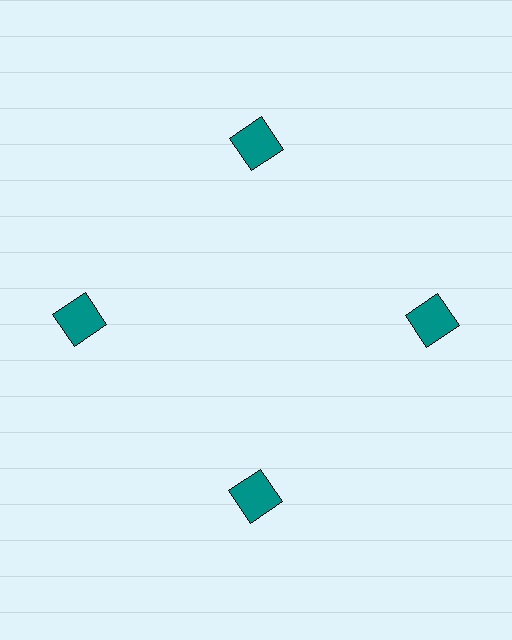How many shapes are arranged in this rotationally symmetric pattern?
There are 4 shapes, arranged in 4 groups of 1.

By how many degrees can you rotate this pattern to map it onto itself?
The pattern maps onto itself every 90 degrees of rotation.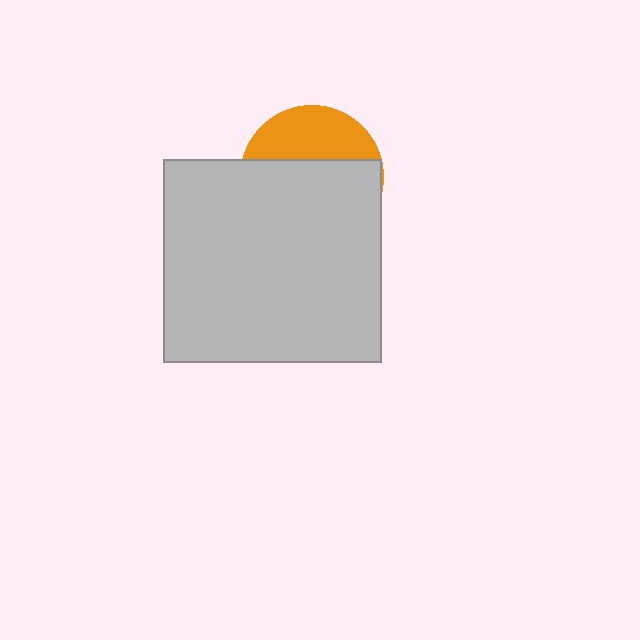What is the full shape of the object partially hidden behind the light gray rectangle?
The partially hidden object is an orange circle.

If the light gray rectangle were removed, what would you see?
You would see the complete orange circle.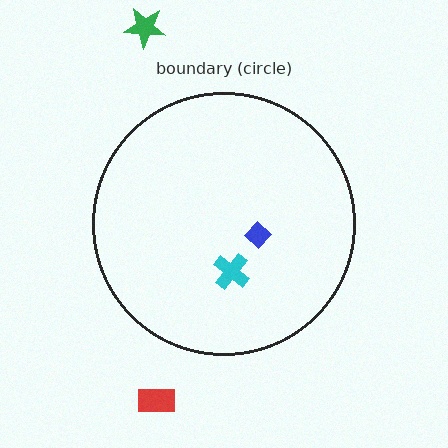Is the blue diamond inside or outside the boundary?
Inside.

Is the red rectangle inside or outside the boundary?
Outside.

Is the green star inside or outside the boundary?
Outside.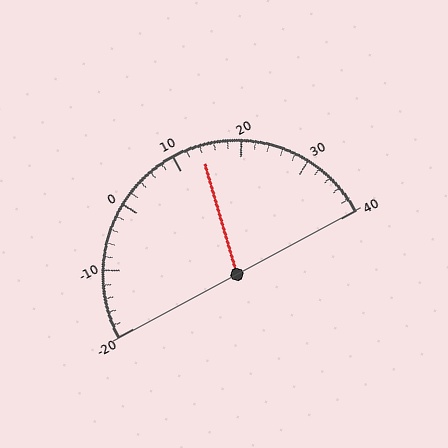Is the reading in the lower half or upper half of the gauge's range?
The reading is in the upper half of the range (-20 to 40).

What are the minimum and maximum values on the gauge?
The gauge ranges from -20 to 40.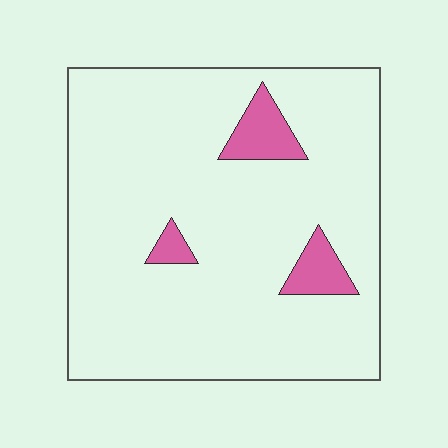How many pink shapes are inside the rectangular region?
3.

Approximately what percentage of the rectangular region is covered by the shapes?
Approximately 10%.